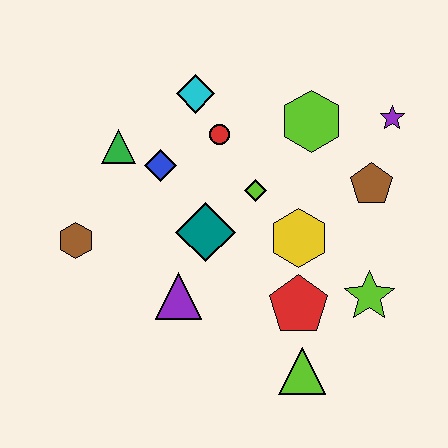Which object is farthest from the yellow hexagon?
The brown hexagon is farthest from the yellow hexagon.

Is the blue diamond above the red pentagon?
Yes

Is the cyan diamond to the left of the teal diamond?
Yes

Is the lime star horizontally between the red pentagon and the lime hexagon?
No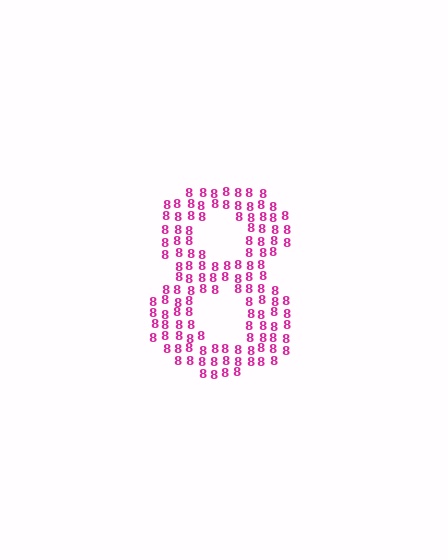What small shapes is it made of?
It is made of small digit 8's.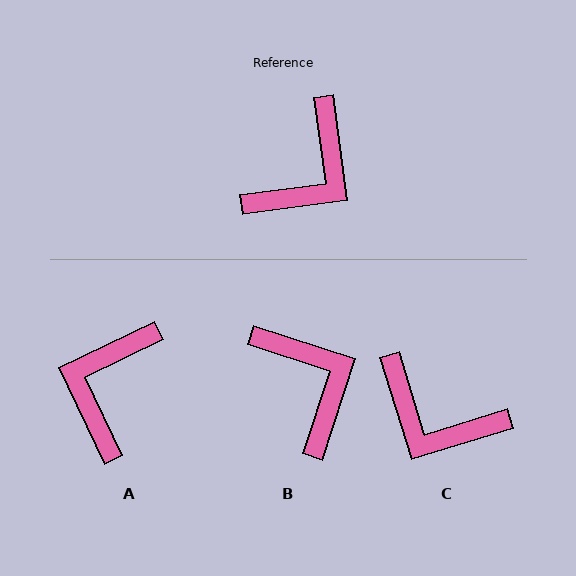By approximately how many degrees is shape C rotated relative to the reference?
Approximately 80 degrees clockwise.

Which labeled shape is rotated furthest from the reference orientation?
A, about 162 degrees away.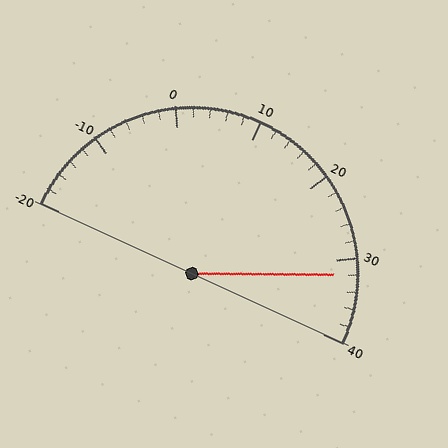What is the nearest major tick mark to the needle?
The nearest major tick mark is 30.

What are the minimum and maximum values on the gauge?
The gauge ranges from -20 to 40.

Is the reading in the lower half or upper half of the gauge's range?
The reading is in the upper half of the range (-20 to 40).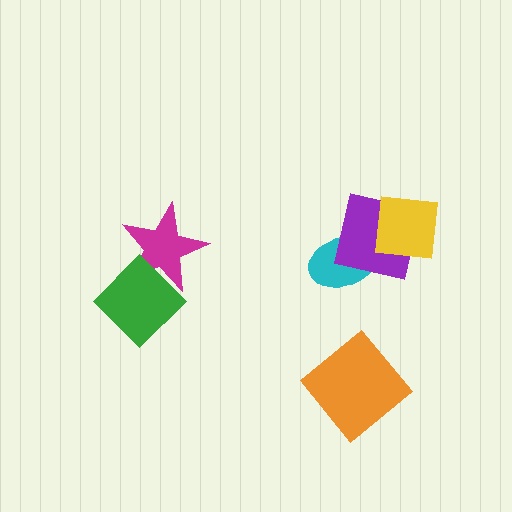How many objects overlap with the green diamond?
1 object overlaps with the green diamond.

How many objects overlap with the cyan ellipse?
1 object overlaps with the cyan ellipse.